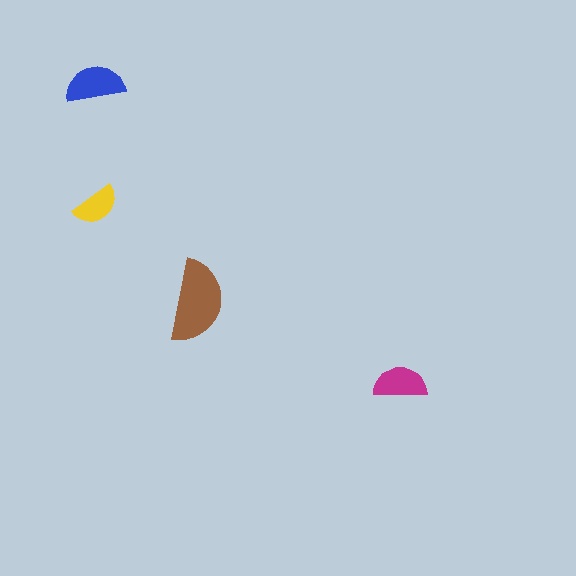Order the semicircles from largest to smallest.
the brown one, the blue one, the magenta one, the yellow one.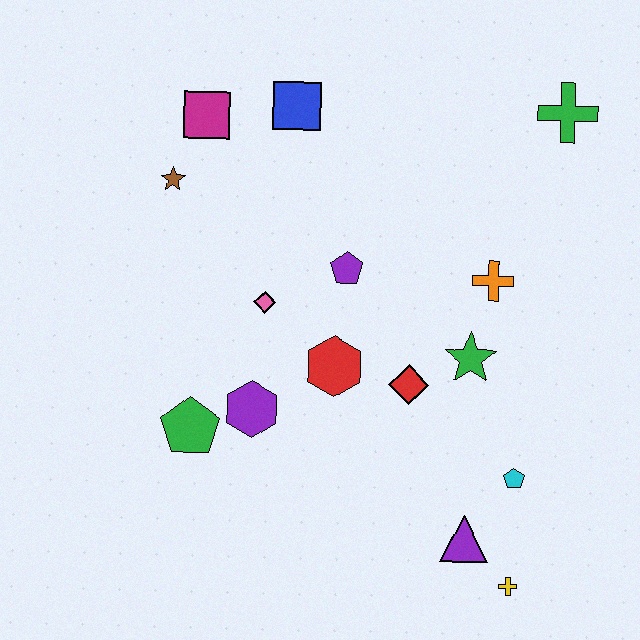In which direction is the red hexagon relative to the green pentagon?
The red hexagon is to the right of the green pentagon.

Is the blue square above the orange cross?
Yes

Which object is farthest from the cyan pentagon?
The magenta square is farthest from the cyan pentagon.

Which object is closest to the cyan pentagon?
The purple triangle is closest to the cyan pentagon.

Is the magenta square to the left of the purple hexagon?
Yes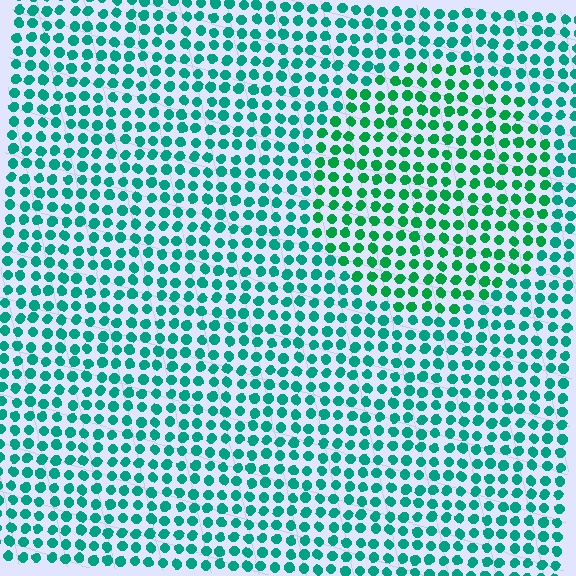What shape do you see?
I see a circle.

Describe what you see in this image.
The image is filled with small teal elements in a uniform arrangement. A circle-shaped region is visible where the elements are tinted to a slightly different hue, forming a subtle color boundary.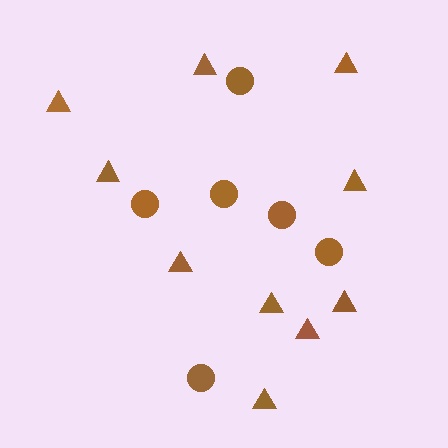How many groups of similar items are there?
There are 2 groups: one group of circles (6) and one group of triangles (10).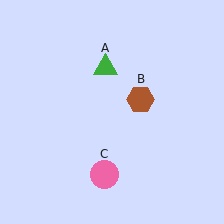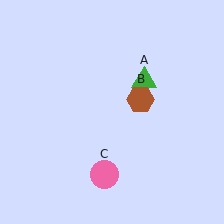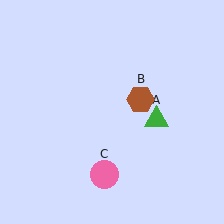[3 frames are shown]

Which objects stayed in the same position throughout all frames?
Brown hexagon (object B) and pink circle (object C) remained stationary.